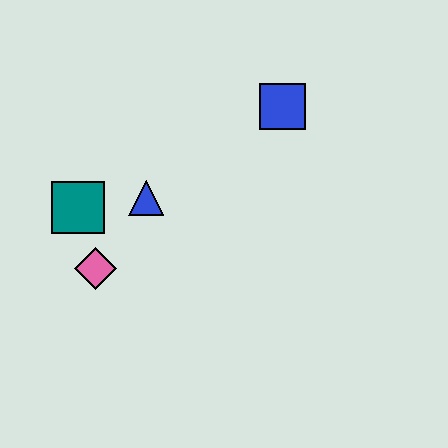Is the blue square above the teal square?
Yes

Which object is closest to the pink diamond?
The teal square is closest to the pink diamond.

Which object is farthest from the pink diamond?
The blue square is farthest from the pink diamond.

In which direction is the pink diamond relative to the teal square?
The pink diamond is below the teal square.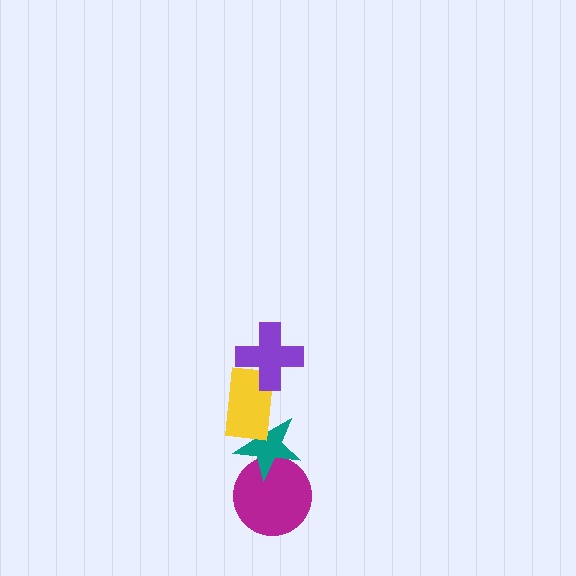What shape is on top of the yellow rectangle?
The purple cross is on top of the yellow rectangle.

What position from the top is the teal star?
The teal star is 3rd from the top.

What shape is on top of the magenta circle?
The teal star is on top of the magenta circle.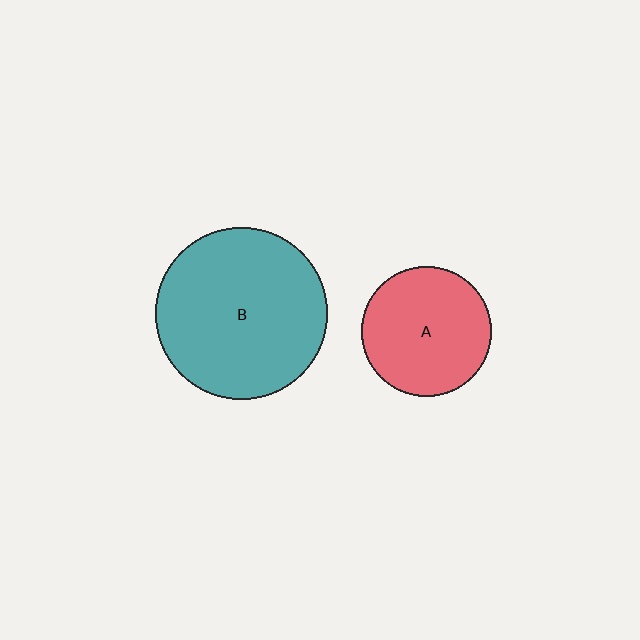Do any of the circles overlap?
No, none of the circles overlap.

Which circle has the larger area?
Circle B (teal).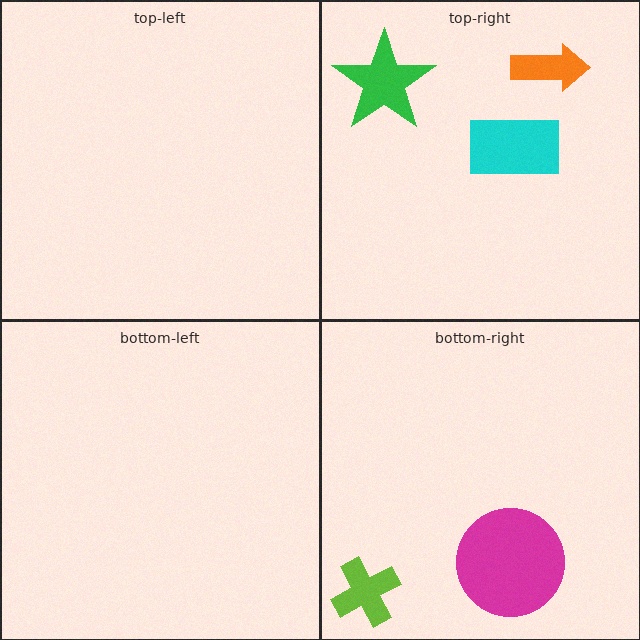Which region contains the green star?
The top-right region.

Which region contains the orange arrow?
The top-right region.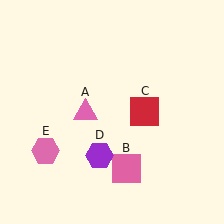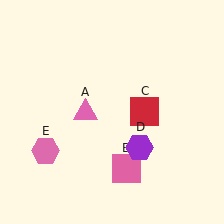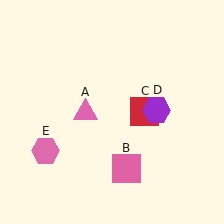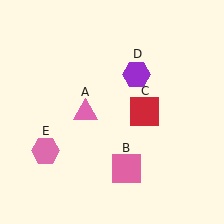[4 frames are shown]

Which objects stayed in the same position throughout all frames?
Pink triangle (object A) and pink square (object B) and red square (object C) and pink hexagon (object E) remained stationary.